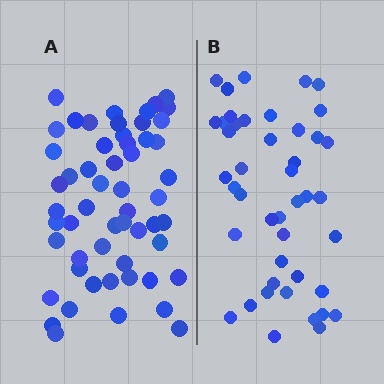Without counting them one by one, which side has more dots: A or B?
Region A (the left region) has more dots.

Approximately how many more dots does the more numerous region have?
Region A has roughly 12 or so more dots than region B.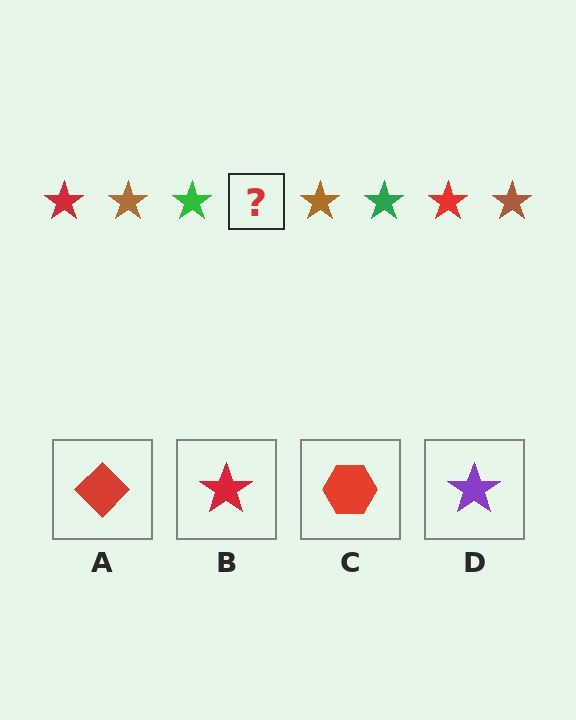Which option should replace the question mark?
Option B.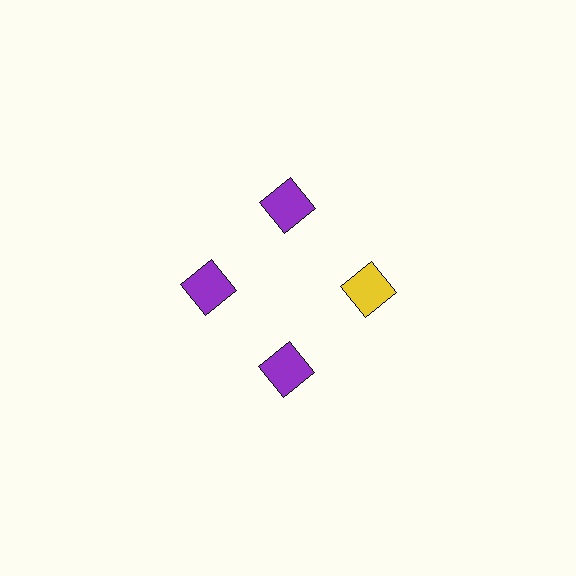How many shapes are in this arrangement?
There are 4 shapes arranged in a ring pattern.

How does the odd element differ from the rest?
It has a different color: yellow instead of purple.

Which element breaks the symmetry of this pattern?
The yellow square at roughly the 3 o'clock position breaks the symmetry. All other shapes are purple squares.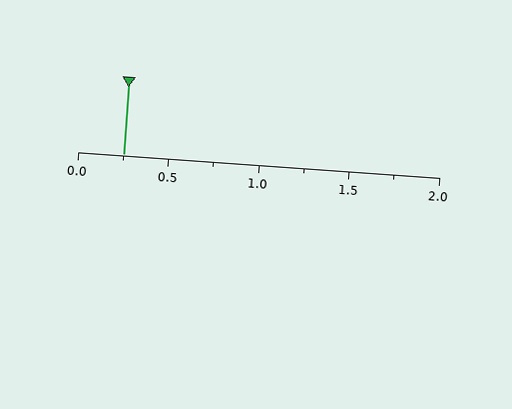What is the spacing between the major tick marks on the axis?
The major ticks are spaced 0.5 apart.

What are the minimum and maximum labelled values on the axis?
The axis runs from 0.0 to 2.0.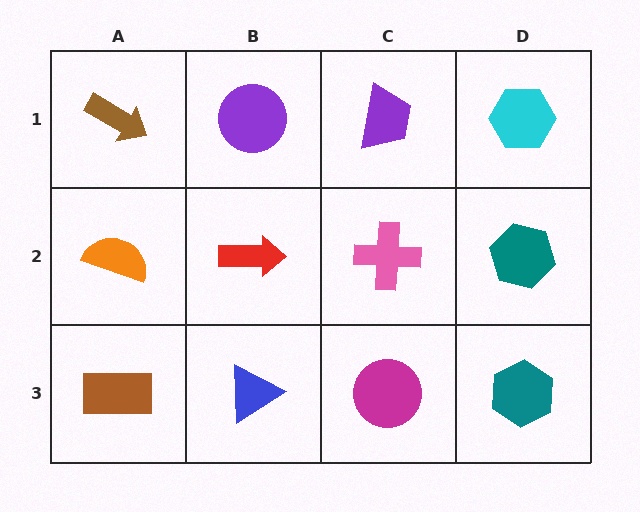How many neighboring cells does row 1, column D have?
2.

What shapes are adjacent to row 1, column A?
An orange semicircle (row 2, column A), a purple circle (row 1, column B).